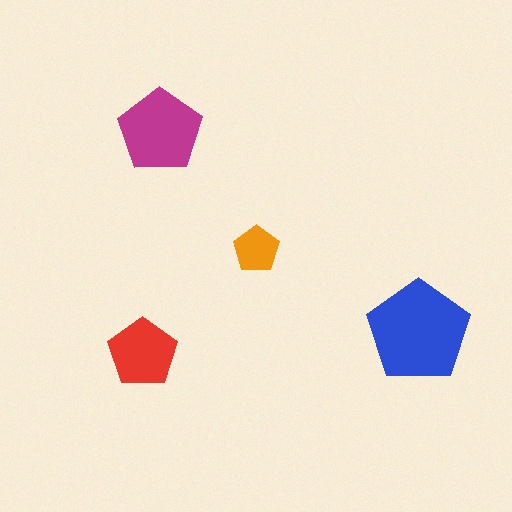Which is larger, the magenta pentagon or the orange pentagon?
The magenta one.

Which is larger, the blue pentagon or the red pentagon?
The blue one.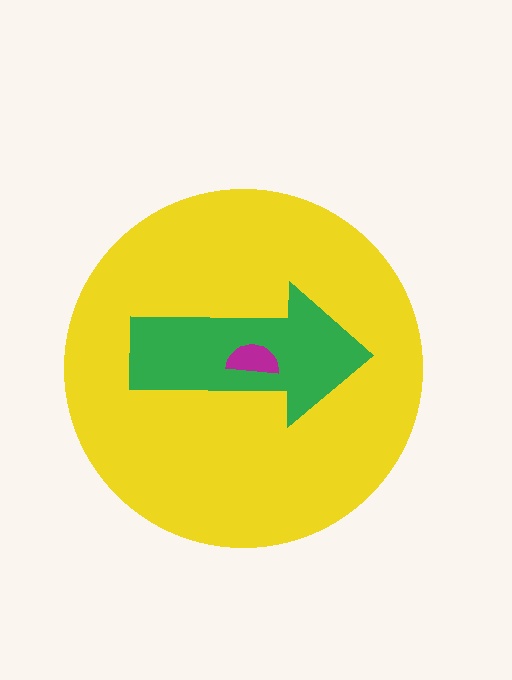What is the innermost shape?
The magenta semicircle.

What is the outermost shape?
The yellow circle.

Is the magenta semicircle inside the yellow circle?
Yes.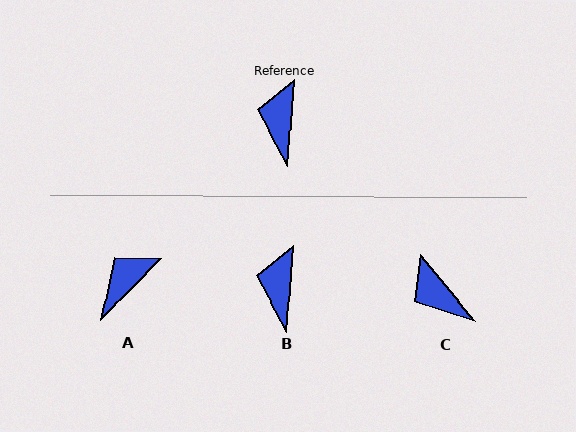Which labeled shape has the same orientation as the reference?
B.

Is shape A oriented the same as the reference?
No, it is off by about 40 degrees.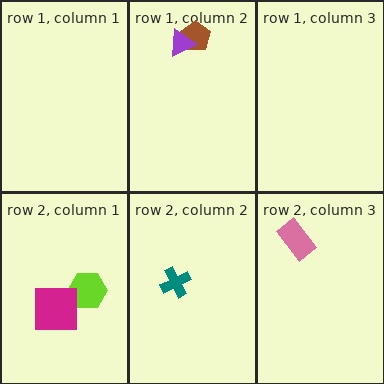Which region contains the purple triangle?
The row 1, column 2 region.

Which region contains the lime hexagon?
The row 2, column 1 region.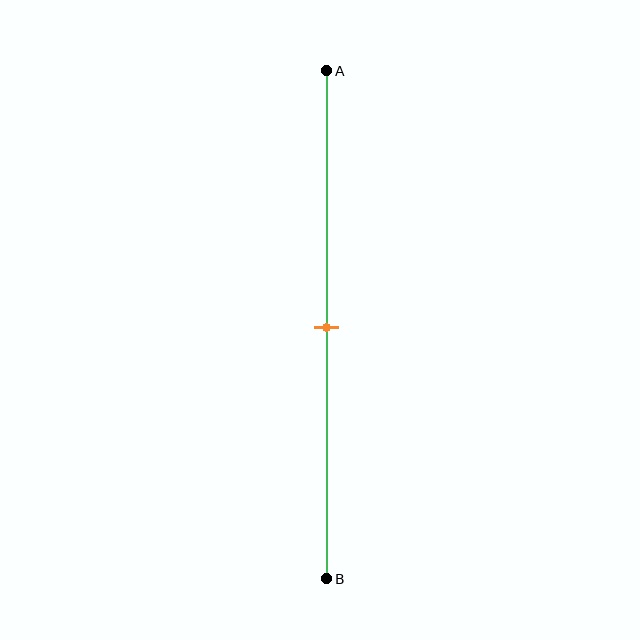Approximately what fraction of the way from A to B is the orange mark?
The orange mark is approximately 50% of the way from A to B.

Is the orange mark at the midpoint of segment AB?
Yes, the mark is approximately at the midpoint.